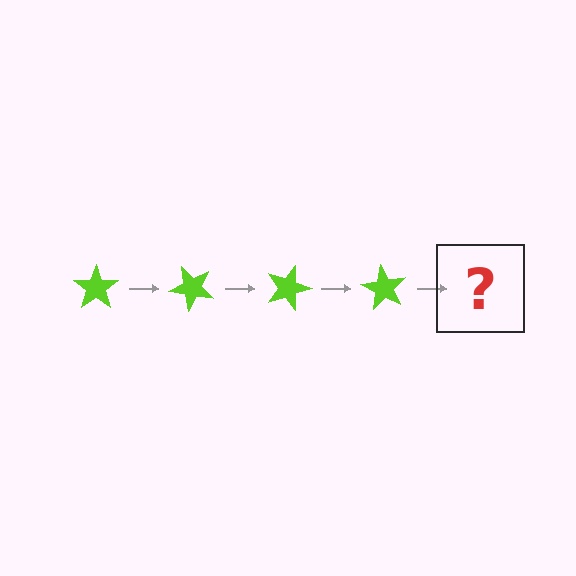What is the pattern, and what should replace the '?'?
The pattern is that the star rotates 45 degrees each step. The '?' should be a lime star rotated 180 degrees.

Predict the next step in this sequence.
The next step is a lime star rotated 180 degrees.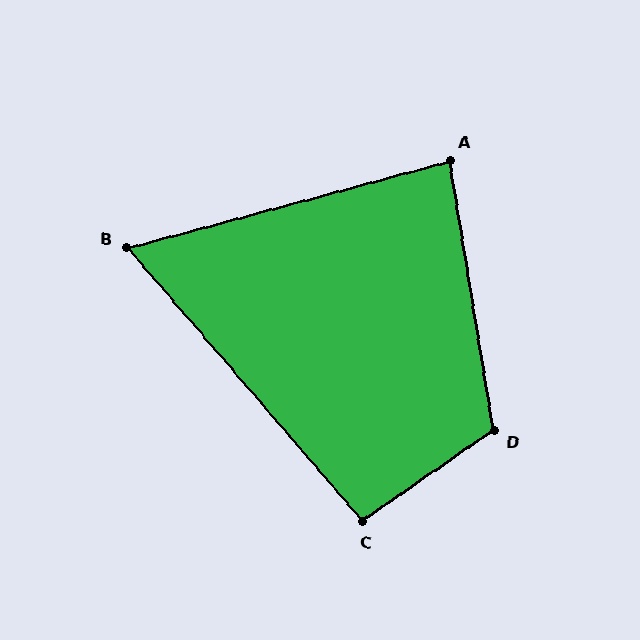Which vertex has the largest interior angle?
D, at approximately 115 degrees.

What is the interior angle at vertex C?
Approximately 96 degrees (obtuse).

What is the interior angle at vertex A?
Approximately 84 degrees (acute).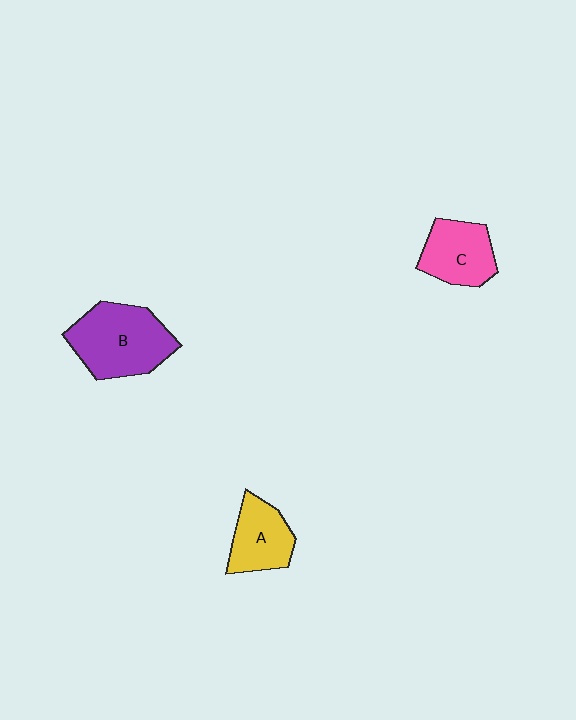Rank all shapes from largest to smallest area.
From largest to smallest: B (purple), C (pink), A (yellow).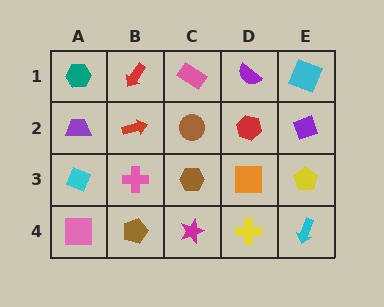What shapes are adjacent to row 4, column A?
A cyan diamond (row 3, column A), a brown pentagon (row 4, column B).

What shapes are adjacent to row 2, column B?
A red arrow (row 1, column B), a pink cross (row 3, column B), a purple trapezoid (row 2, column A), a brown circle (row 2, column C).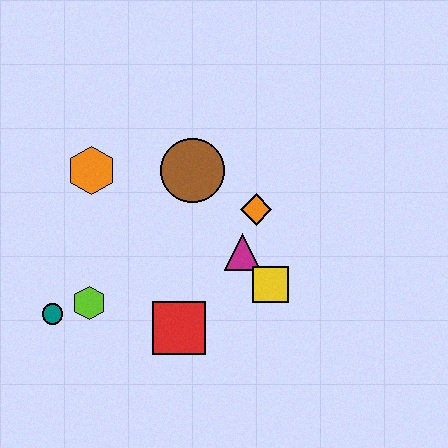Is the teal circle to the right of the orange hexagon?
No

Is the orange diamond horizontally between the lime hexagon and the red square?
No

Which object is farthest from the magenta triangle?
The teal circle is farthest from the magenta triangle.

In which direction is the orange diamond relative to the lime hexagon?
The orange diamond is to the right of the lime hexagon.